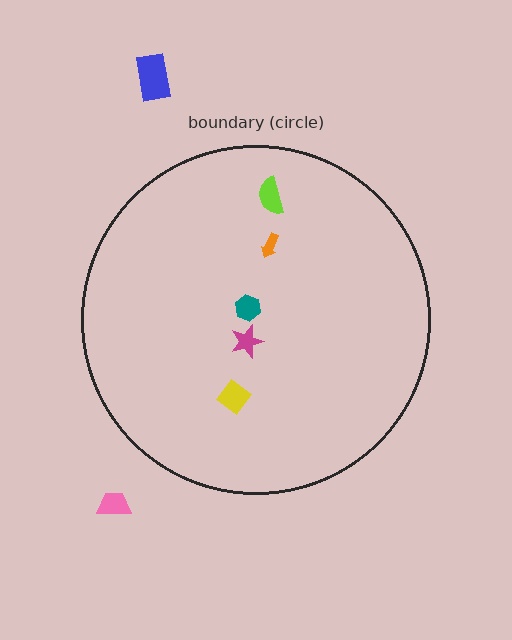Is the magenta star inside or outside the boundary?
Inside.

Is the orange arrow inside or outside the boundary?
Inside.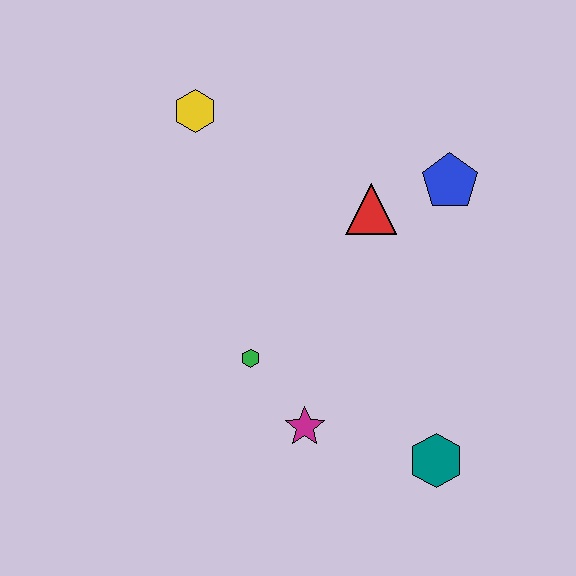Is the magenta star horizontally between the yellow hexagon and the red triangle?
Yes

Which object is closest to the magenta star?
The green hexagon is closest to the magenta star.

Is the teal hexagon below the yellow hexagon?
Yes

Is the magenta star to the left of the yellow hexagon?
No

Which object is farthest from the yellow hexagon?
The teal hexagon is farthest from the yellow hexagon.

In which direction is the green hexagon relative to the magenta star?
The green hexagon is above the magenta star.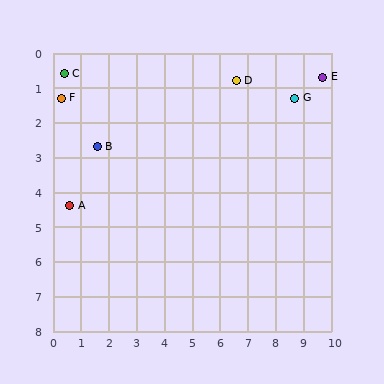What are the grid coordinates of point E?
Point E is at approximately (9.7, 0.7).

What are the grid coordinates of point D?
Point D is at approximately (6.6, 0.8).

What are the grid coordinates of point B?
Point B is at approximately (1.6, 2.7).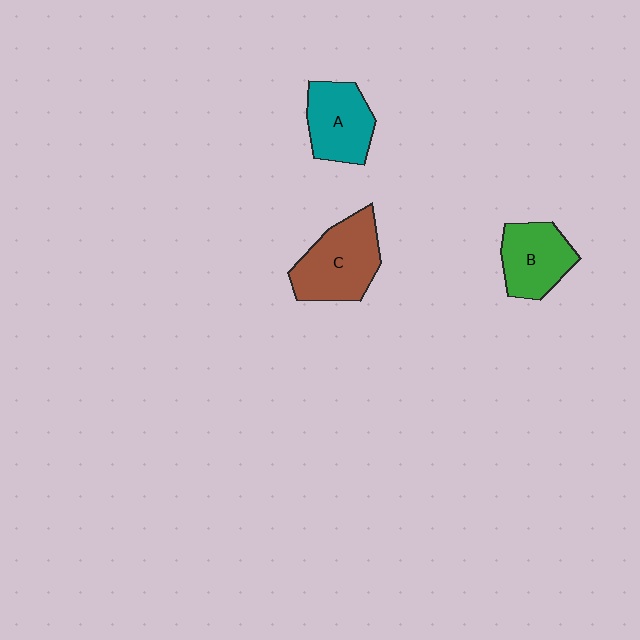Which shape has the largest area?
Shape C (brown).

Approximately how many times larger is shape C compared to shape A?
Approximately 1.3 times.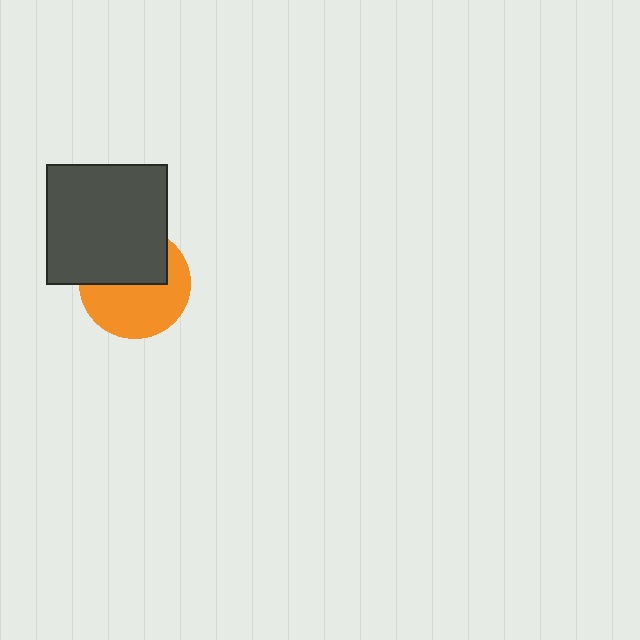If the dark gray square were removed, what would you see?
You would see the complete orange circle.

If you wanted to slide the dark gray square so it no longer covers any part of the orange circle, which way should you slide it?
Slide it up — that is the most direct way to separate the two shapes.